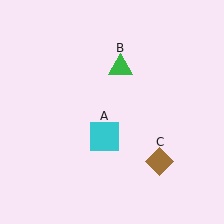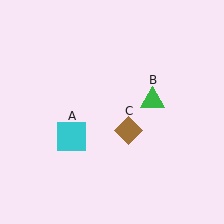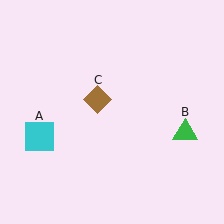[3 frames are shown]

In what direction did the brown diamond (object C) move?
The brown diamond (object C) moved up and to the left.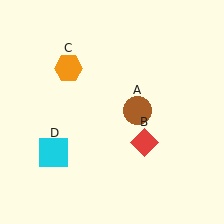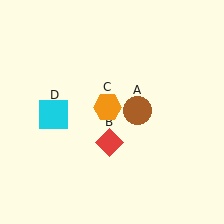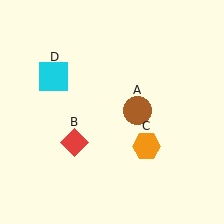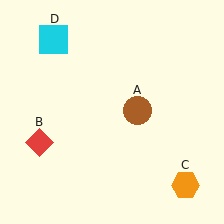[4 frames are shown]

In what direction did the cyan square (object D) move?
The cyan square (object D) moved up.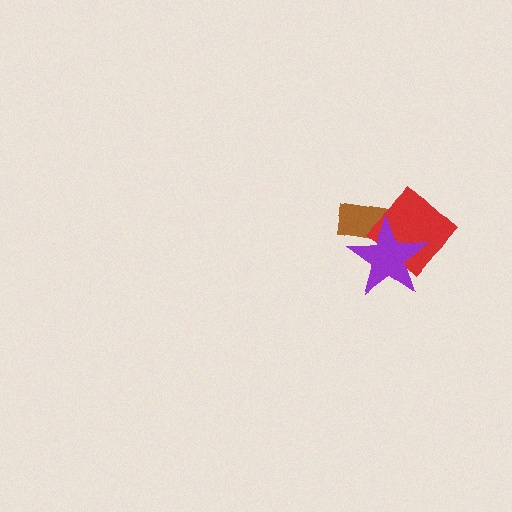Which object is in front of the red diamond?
The purple star is in front of the red diamond.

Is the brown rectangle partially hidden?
Yes, it is partially covered by another shape.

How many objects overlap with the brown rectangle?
2 objects overlap with the brown rectangle.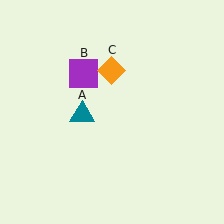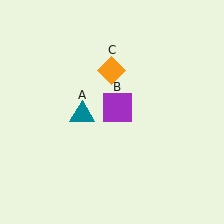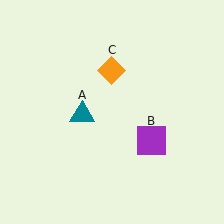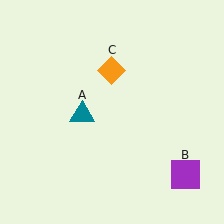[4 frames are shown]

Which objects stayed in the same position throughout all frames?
Teal triangle (object A) and orange diamond (object C) remained stationary.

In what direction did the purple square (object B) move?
The purple square (object B) moved down and to the right.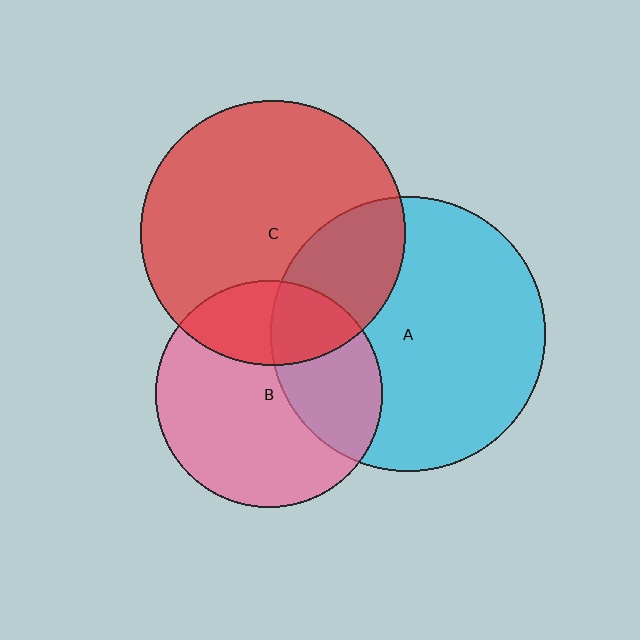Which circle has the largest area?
Circle A (cyan).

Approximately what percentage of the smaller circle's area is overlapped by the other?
Approximately 25%.